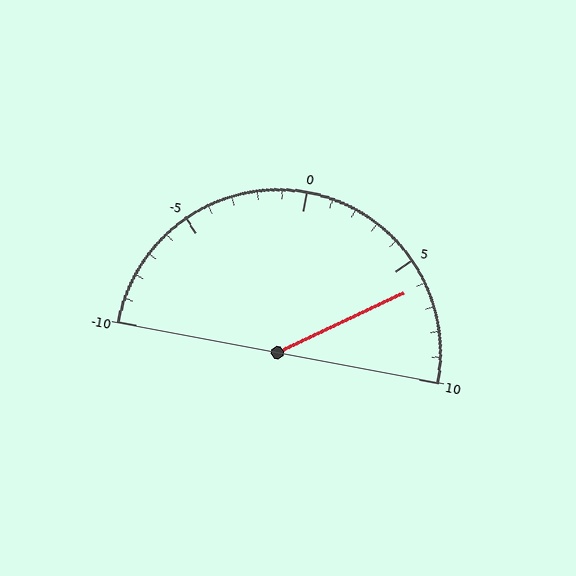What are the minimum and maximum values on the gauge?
The gauge ranges from -10 to 10.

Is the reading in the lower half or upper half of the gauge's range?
The reading is in the upper half of the range (-10 to 10).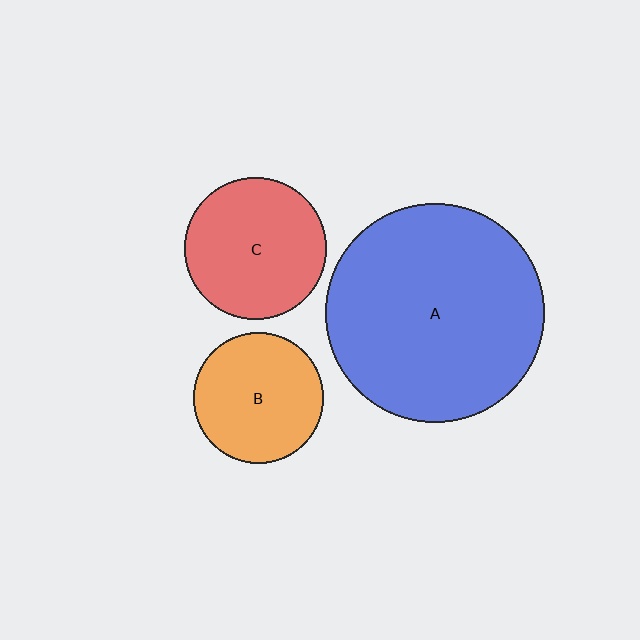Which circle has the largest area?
Circle A (blue).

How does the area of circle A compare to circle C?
Approximately 2.4 times.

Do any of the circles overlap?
No, none of the circles overlap.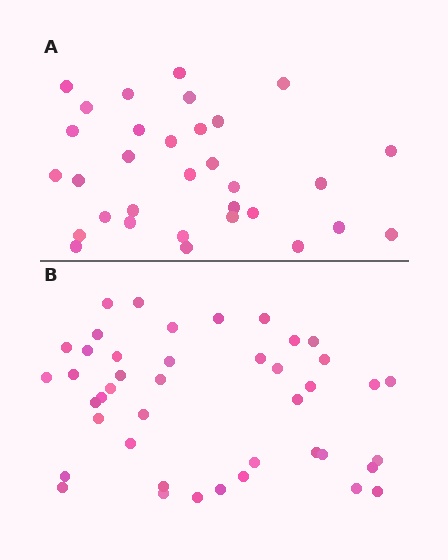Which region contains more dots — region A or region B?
Region B (the bottom region) has more dots.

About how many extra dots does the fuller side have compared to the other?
Region B has roughly 12 or so more dots than region A.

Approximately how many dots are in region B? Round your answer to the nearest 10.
About 40 dots. (The exact count is 43, which rounds to 40.)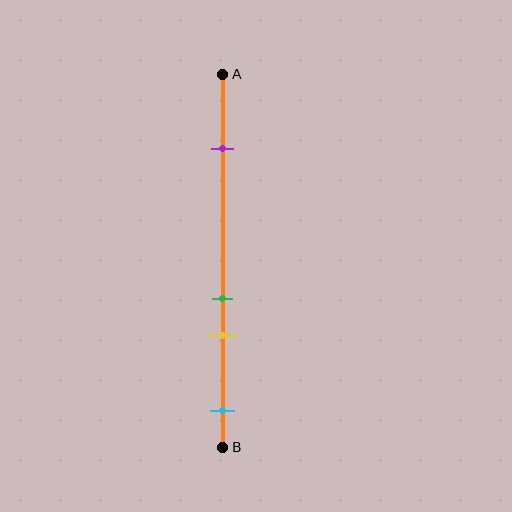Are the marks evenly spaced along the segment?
No, the marks are not evenly spaced.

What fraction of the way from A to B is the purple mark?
The purple mark is approximately 20% (0.2) of the way from A to B.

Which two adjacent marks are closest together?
The green and yellow marks are the closest adjacent pair.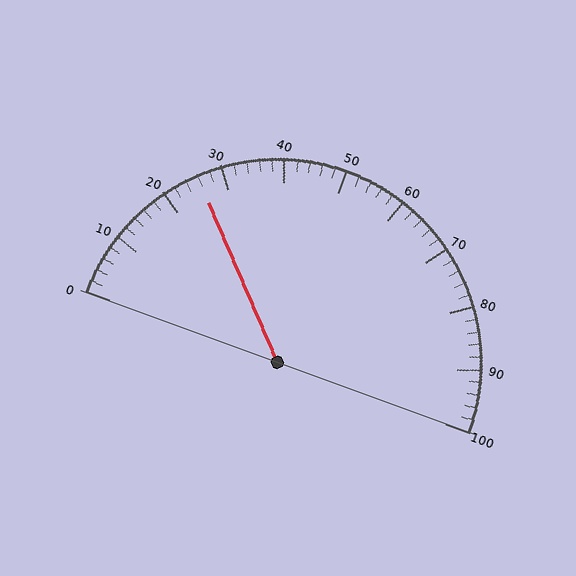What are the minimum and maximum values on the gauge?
The gauge ranges from 0 to 100.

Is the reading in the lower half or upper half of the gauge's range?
The reading is in the lower half of the range (0 to 100).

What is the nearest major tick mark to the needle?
The nearest major tick mark is 30.